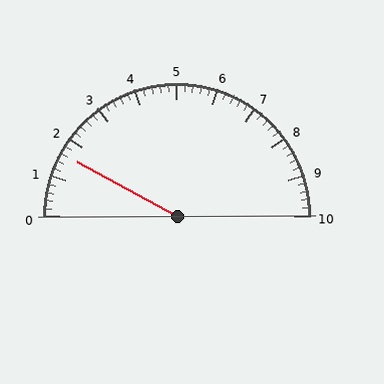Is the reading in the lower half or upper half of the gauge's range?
The reading is in the lower half of the range (0 to 10).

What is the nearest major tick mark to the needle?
The nearest major tick mark is 2.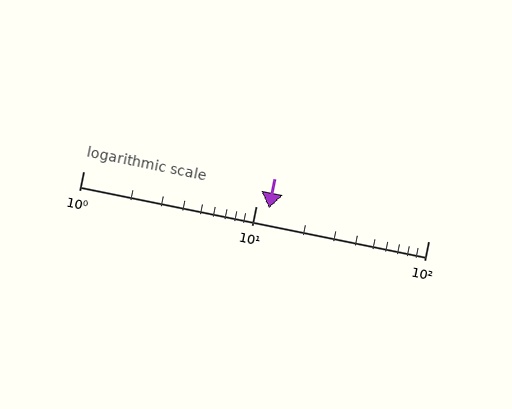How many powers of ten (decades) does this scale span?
The scale spans 2 decades, from 1 to 100.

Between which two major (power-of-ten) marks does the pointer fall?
The pointer is between 10 and 100.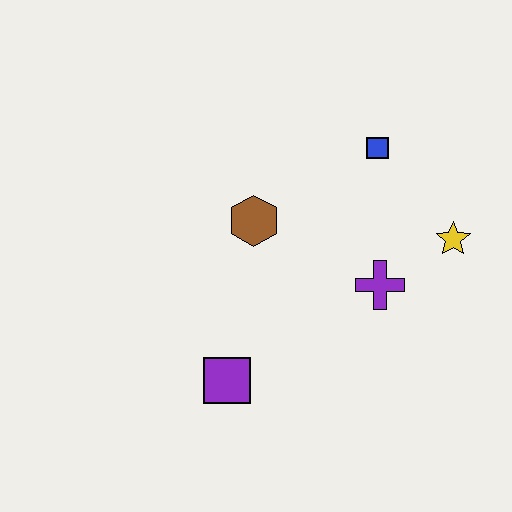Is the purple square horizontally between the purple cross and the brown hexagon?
No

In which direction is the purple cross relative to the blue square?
The purple cross is below the blue square.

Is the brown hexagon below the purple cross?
No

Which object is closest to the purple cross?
The yellow star is closest to the purple cross.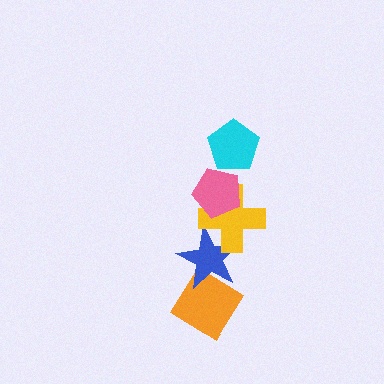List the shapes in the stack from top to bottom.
From top to bottom: the cyan pentagon, the pink pentagon, the yellow cross, the blue star, the orange diamond.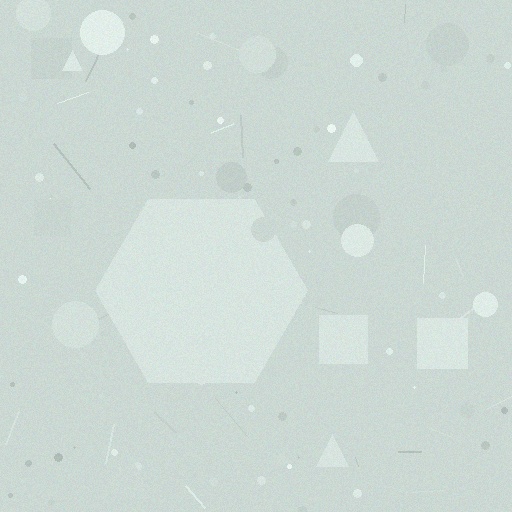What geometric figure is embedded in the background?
A hexagon is embedded in the background.